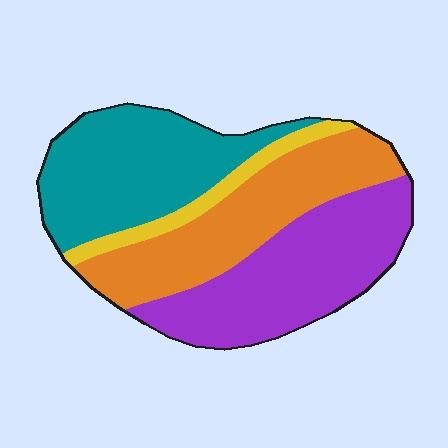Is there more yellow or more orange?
Orange.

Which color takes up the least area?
Yellow, at roughly 5%.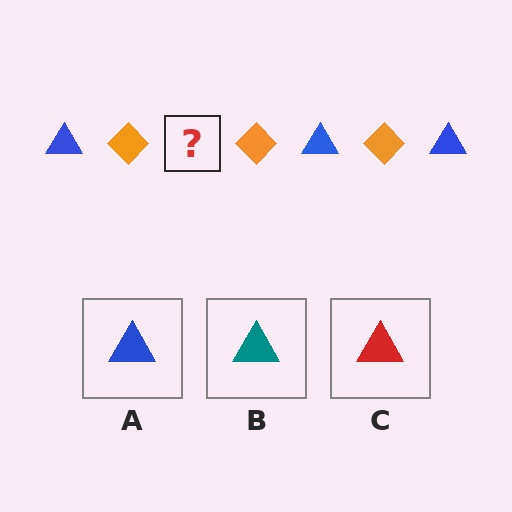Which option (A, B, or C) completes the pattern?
A.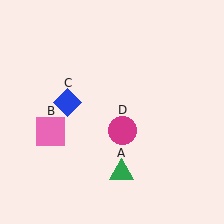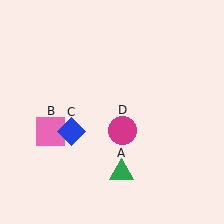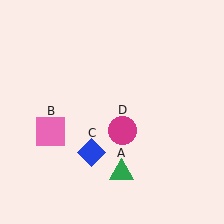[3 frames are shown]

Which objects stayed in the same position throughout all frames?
Green triangle (object A) and pink square (object B) and magenta circle (object D) remained stationary.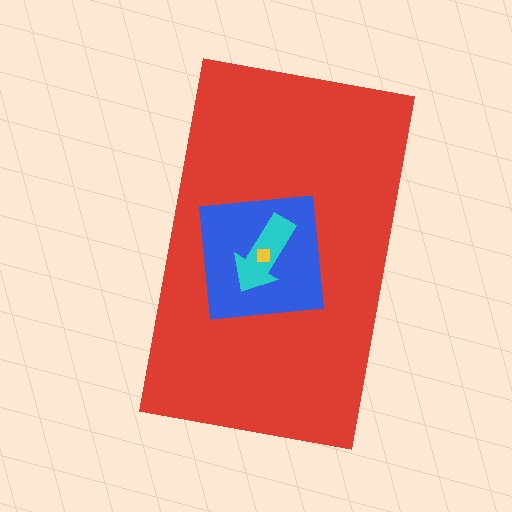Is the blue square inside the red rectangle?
Yes.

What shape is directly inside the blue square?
The cyan arrow.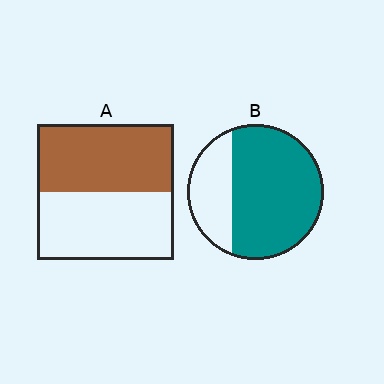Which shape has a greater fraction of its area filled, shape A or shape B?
Shape B.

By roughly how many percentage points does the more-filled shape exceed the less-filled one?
By roughly 20 percentage points (B over A).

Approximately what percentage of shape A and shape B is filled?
A is approximately 50% and B is approximately 70%.